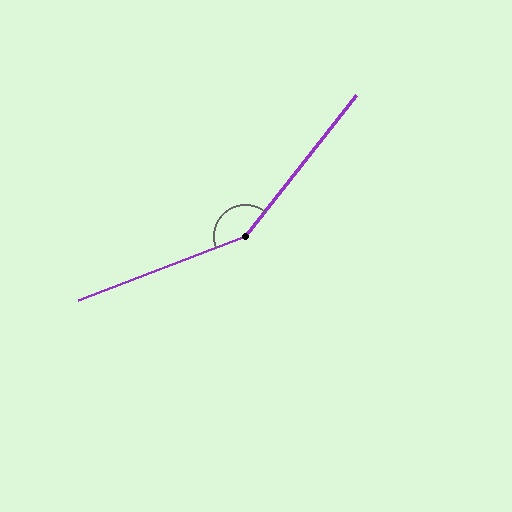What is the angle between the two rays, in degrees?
Approximately 149 degrees.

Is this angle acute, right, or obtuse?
It is obtuse.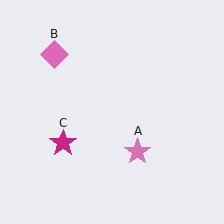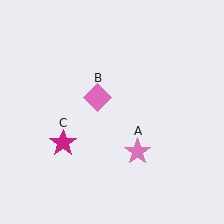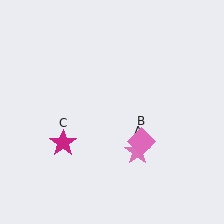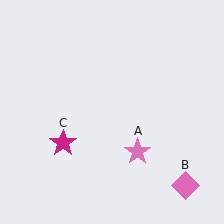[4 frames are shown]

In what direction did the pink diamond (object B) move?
The pink diamond (object B) moved down and to the right.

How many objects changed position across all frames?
1 object changed position: pink diamond (object B).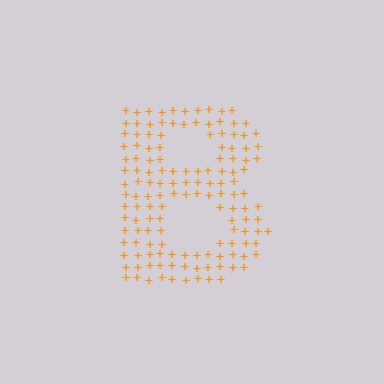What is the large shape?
The large shape is the letter B.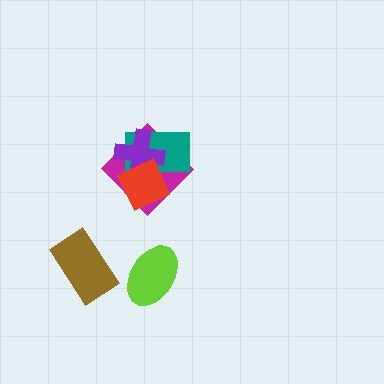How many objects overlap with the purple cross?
3 objects overlap with the purple cross.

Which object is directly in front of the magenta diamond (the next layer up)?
The teal rectangle is directly in front of the magenta diamond.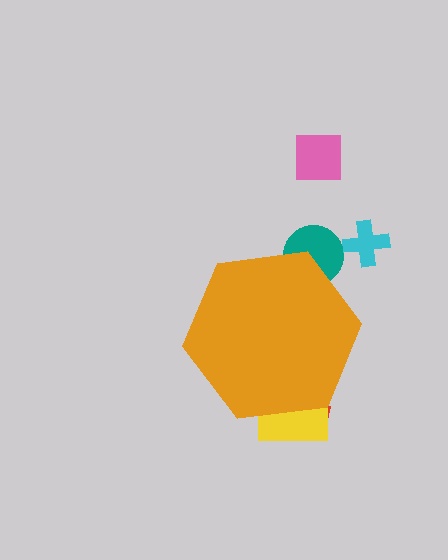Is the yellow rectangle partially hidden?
Yes, the yellow rectangle is partially hidden behind the orange hexagon.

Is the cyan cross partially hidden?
No, the cyan cross is fully visible.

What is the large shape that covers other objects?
An orange hexagon.